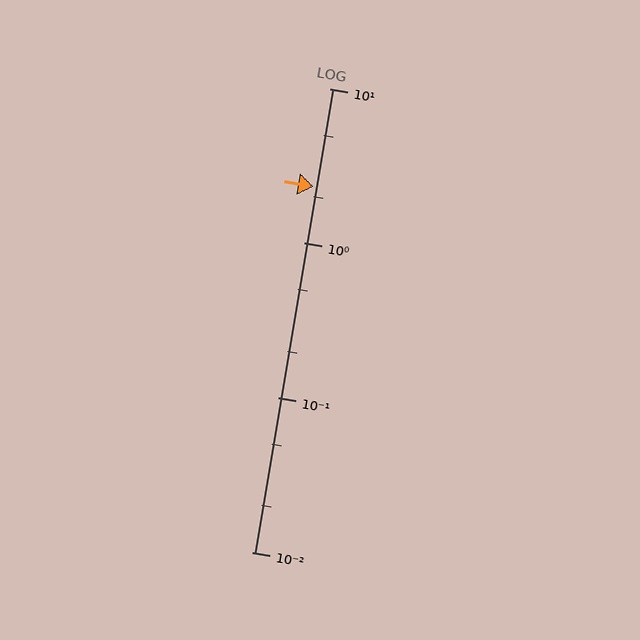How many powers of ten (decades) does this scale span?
The scale spans 3 decades, from 0.01 to 10.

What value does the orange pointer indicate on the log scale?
The pointer indicates approximately 2.3.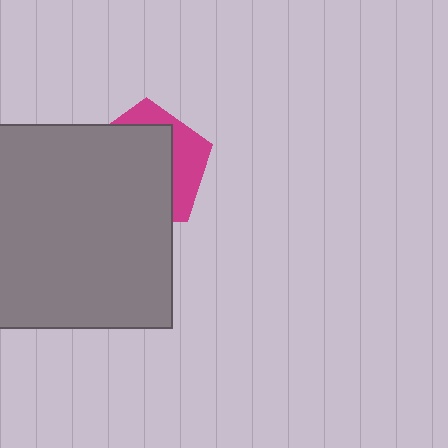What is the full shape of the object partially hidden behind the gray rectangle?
The partially hidden object is a magenta pentagon.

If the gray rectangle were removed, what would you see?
You would see the complete magenta pentagon.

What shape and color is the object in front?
The object in front is a gray rectangle.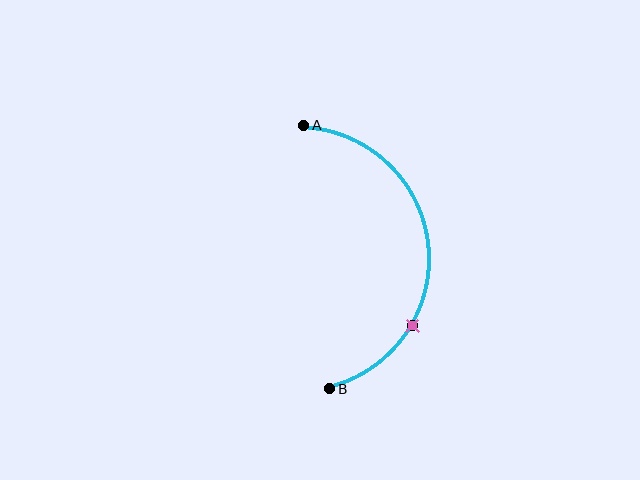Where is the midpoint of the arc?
The arc midpoint is the point on the curve farthest from the straight line joining A and B. It sits to the right of that line.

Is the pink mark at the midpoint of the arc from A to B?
No. The pink mark lies on the arc but is closer to endpoint B. The arc midpoint would be at the point on the curve equidistant along the arc from both A and B.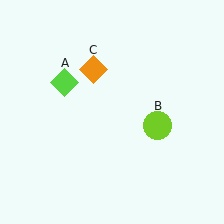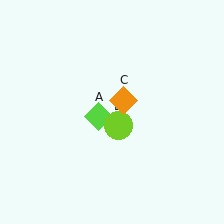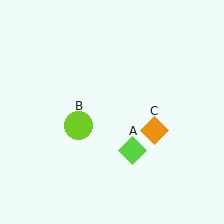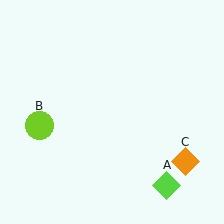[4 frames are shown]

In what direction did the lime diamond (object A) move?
The lime diamond (object A) moved down and to the right.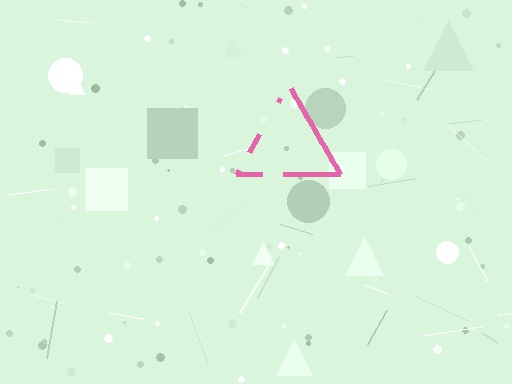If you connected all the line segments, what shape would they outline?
They would outline a triangle.